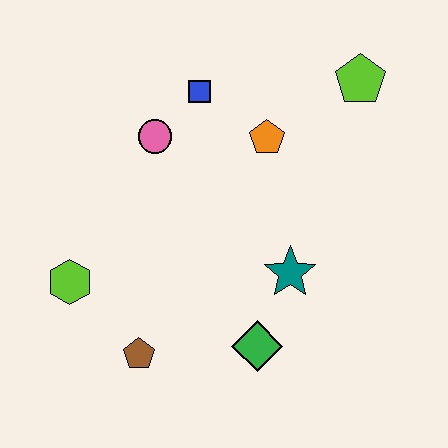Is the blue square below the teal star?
No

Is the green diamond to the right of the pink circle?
Yes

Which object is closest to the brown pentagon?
The lime hexagon is closest to the brown pentagon.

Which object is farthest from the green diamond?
The lime pentagon is farthest from the green diamond.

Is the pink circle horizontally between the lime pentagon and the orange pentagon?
No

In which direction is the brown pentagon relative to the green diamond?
The brown pentagon is to the left of the green diamond.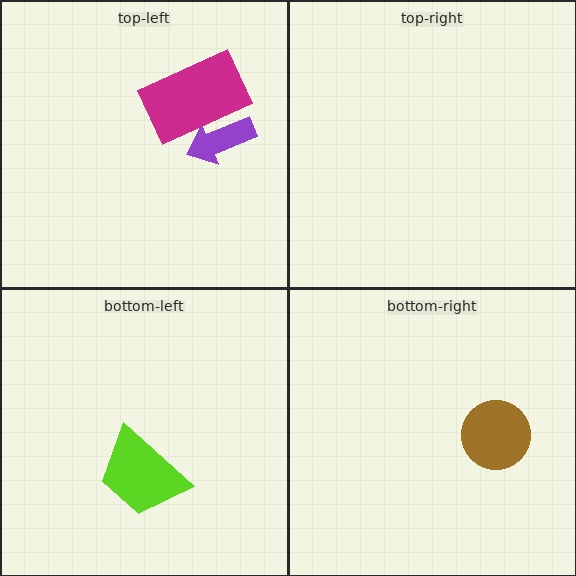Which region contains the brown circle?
The bottom-right region.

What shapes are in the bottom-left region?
The lime trapezoid.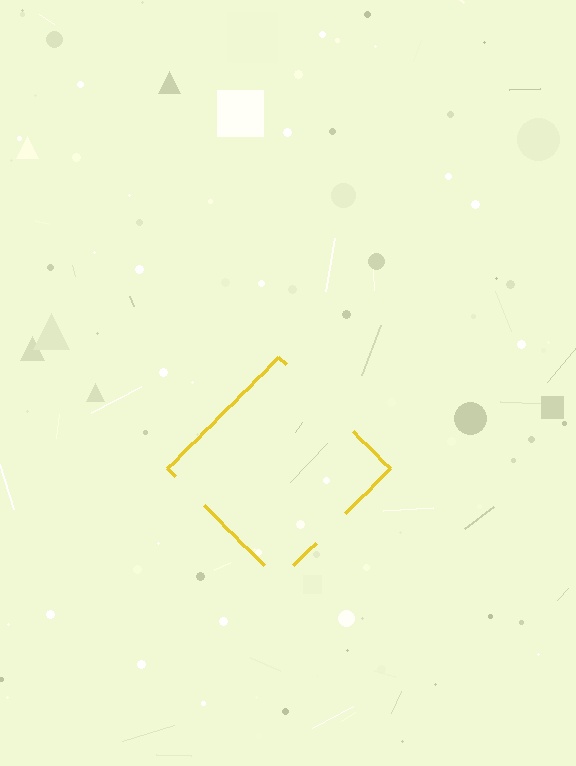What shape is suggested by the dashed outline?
The dashed outline suggests a diamond.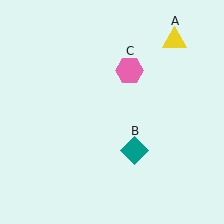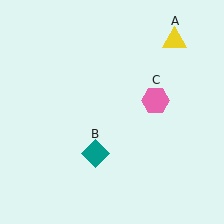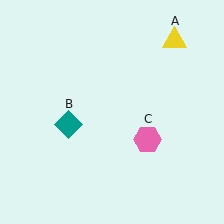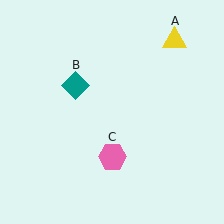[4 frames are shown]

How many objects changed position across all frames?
2 objects changed position: teal diamond (object B), pink hexagon (object C).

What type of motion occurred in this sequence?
The teal diamond (object B), pink hexagon (object C) rotated clockwise around the center of the scene.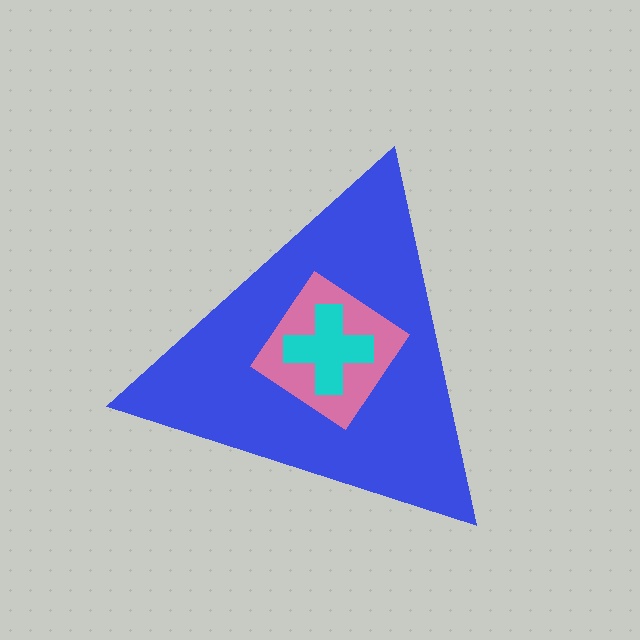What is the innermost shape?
The cyan cross.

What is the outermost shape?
The blue triangle.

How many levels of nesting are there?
3.